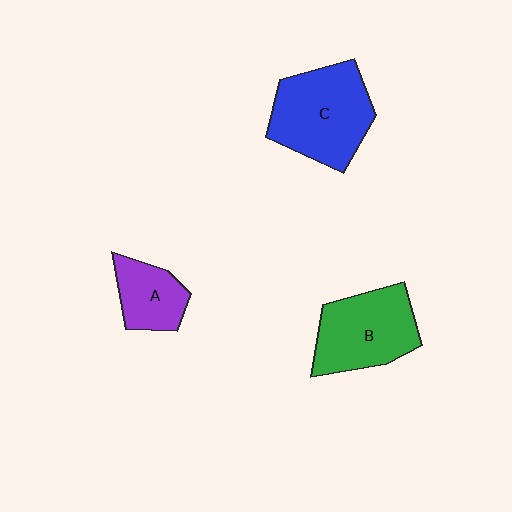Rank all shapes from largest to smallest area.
From largest to smallest: C (blue), B (green), A (purple).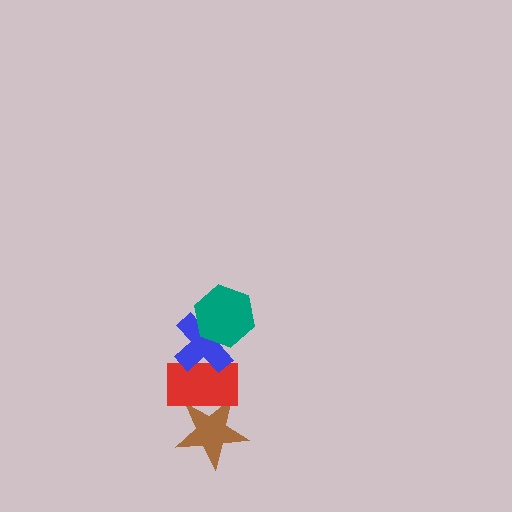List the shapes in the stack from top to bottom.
From top to bottom: the teal hexagon, the blue cross, the red rectangle, the brown star.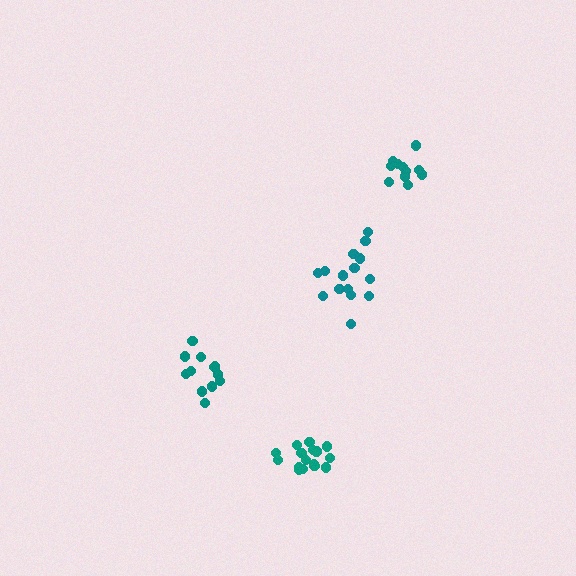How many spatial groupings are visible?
There are 4 spatial groupings.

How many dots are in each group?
Group 1: 15 dots, Group 2: 12 dots, Group 3: 17 dots, Group 4: 11 dots (55 total).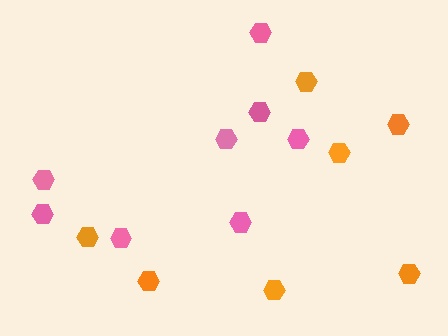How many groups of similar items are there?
There are 2 groups: one group of pink hexagons (8) and one group of orange hexagons (7).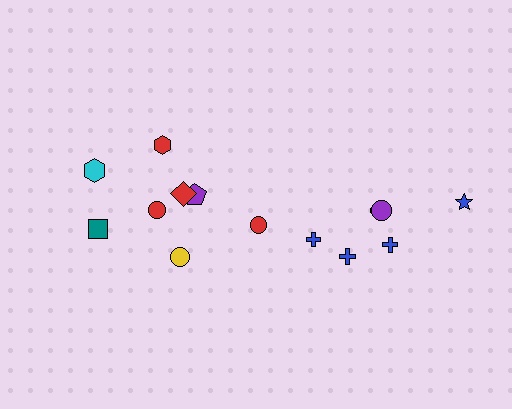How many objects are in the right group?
There are 6 objects.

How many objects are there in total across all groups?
There are 14 objects.